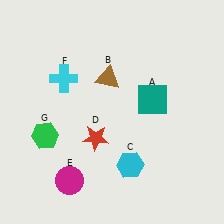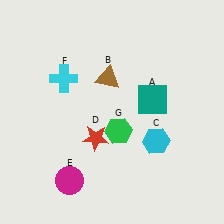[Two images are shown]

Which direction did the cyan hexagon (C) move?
The cyan hexagon (C) moved right.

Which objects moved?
The objects that moved are: the cyan hexagon (C), the green hexagon (G).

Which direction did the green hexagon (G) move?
The green hexagon (G) moved right.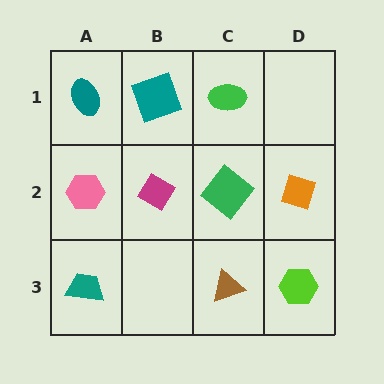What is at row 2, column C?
A green diamond.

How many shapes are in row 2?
4 shapes.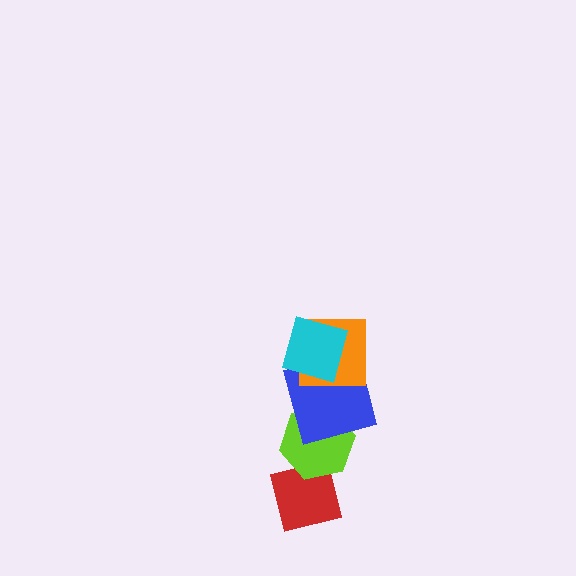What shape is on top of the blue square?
The orange square is on top of the blue square.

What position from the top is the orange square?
The orange square is 2nd from the top.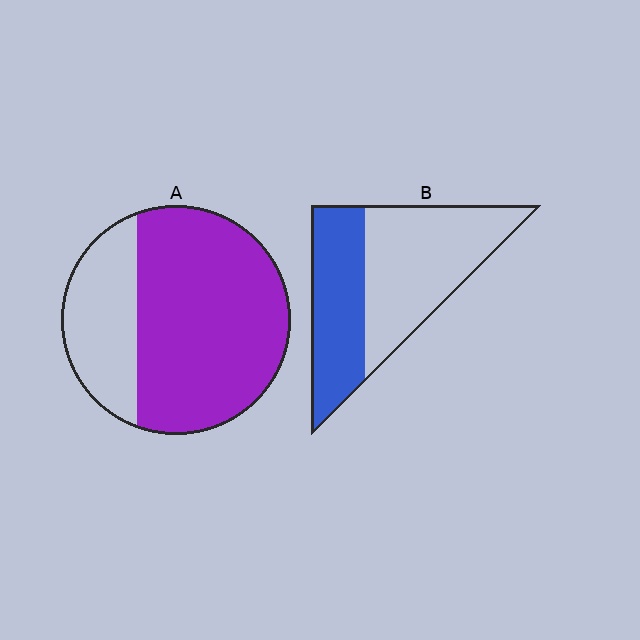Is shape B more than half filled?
No.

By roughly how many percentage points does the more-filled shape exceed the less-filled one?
By roughly 30 percentage points (A over B).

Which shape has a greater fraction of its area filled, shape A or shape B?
Shape A.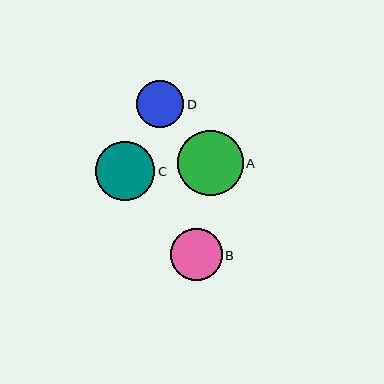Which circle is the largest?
Circle A is the largest with a size of approximately 65 pixels.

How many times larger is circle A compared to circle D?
Circle A is approximately 1.4 times the size of circle D.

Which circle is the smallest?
Circle D is the smallest with a size of approximately 47 pixels.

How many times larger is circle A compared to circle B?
Circle A is approximately 1.3 times the size of circle B.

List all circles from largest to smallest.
From largest to smallest: A, C, B, D.